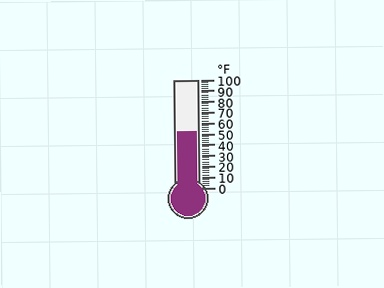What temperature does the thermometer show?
The thermometer shows approximately 52°F.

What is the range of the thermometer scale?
The thermometer scale ranges from 0°F to 100°F.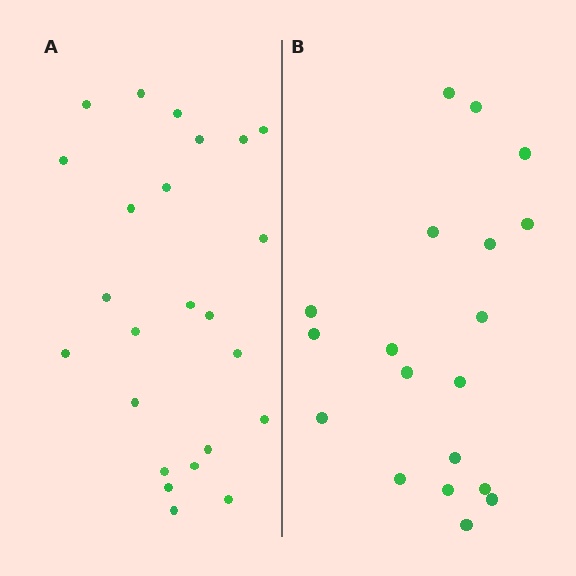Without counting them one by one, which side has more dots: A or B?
Region A (the left region) has more dots.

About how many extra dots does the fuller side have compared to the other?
Region A has about 5 more dots than region B.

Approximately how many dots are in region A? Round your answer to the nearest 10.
About 20 dots. (The exact count is 24, which rounds to 20.)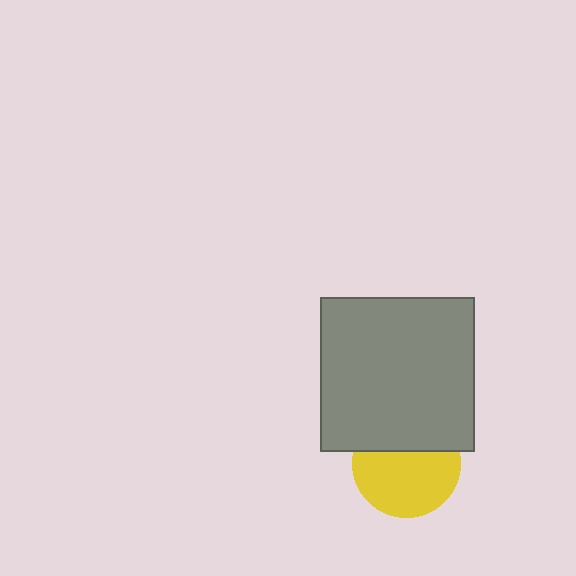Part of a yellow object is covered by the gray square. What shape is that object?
It is a circle.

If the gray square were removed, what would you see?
You would see the complete yellow circle.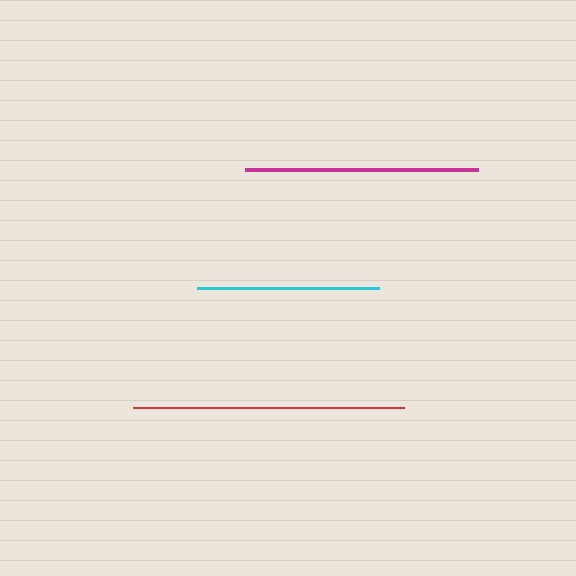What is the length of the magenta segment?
The magenta segment is approximately 233 pixels long.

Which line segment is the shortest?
The cyan line is the shortest at approximately 182 pixels.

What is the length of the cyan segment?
The cyan segment is approximately 182 pixels long.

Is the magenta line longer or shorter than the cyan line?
The magenta line is longer than the cyan line.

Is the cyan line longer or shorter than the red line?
The red line is longer than the cyan line.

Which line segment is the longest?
The red line is the longest at approximately 271 pixels.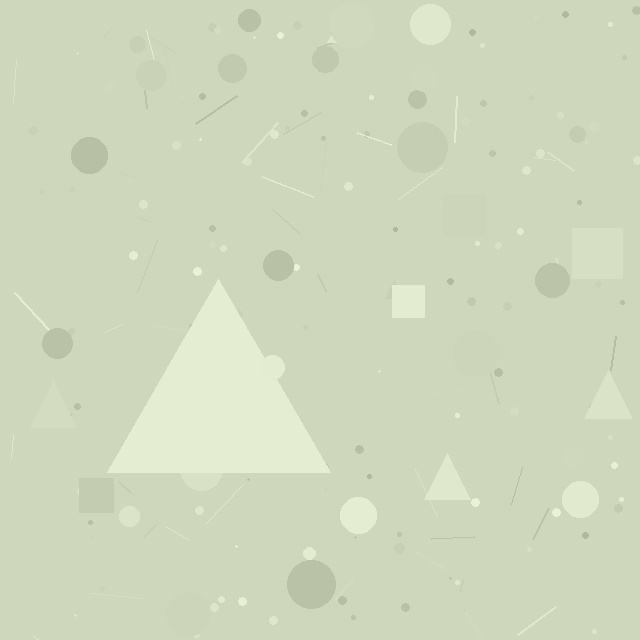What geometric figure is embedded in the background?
A triangle is embedded in the background.